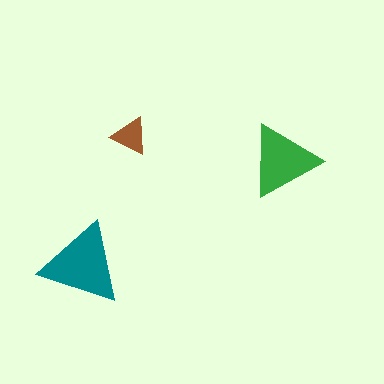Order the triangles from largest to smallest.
the teal one, the green one, the brown one.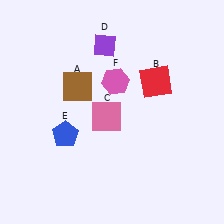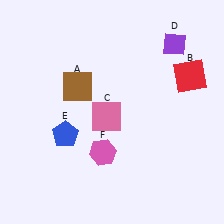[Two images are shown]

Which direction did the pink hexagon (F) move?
The pink hexagon (F) moved down.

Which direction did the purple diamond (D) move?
The purple diamond (D) moved right.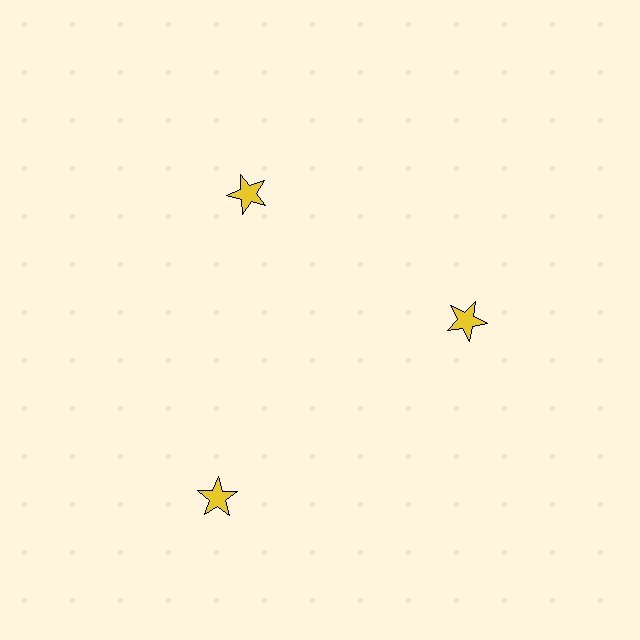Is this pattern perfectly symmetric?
No. The 3 yellow stars are arranged in a ring, but one element near the 7 o'clock position is pushed outward from the center, breaking the 3-fold rotational symmetry.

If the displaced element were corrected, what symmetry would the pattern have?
It would have 3-fold rotational symmetry — the pattern would map onto itself every 120 degrees.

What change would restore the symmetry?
The symmetry would be restored by moving it inward, back onto the ring so that all 3 stars sit at equal angles and equal distance from the center.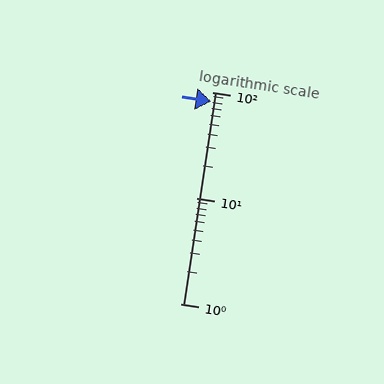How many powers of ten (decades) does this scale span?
The scale spans 2 decades, from 1 to 100.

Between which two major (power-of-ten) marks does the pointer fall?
The pointer is between 10 and 100.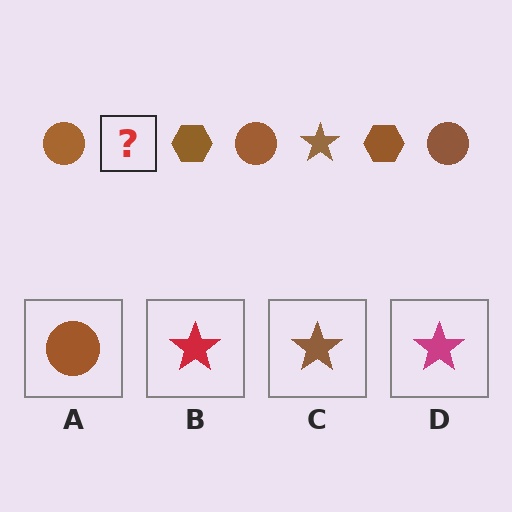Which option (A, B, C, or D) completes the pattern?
C.